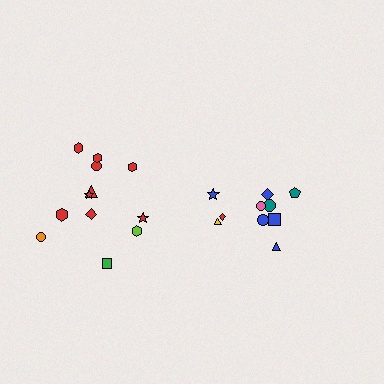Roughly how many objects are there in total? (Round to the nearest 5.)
Roughly 20 objects in total.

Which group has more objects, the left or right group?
The left group.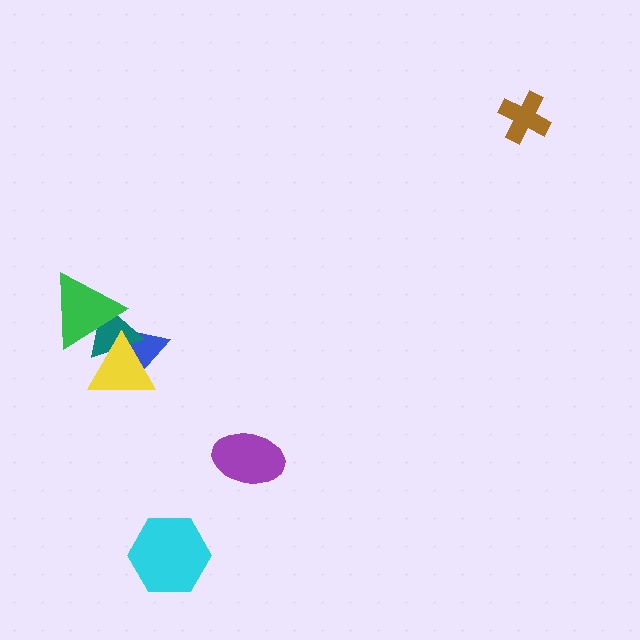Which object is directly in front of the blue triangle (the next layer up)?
The teal triangle is directly in front of the blue triangle.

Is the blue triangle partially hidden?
Yes, it is partially covered by another shape.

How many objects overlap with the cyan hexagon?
0 objects overlap with the cyan hexagon.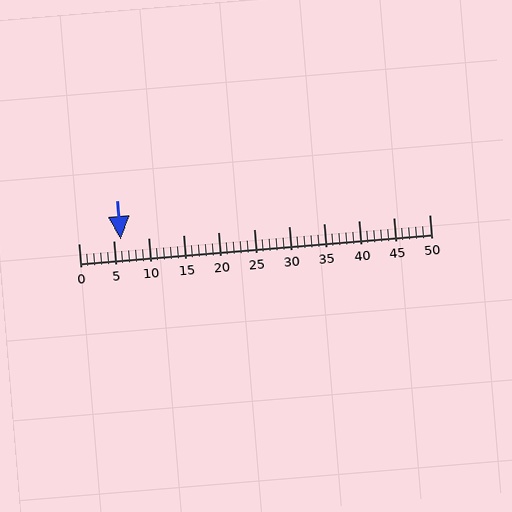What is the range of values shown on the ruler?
The ruler shows values from 0 to 50.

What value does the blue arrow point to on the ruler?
The blue arrow points to approximately 6.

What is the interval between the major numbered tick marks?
The major tick marks are spaced 5 units apart.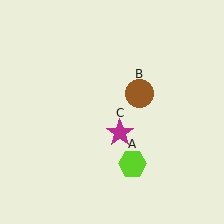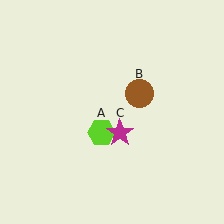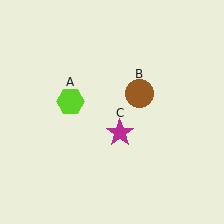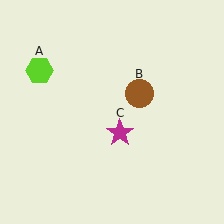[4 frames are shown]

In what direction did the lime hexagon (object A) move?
The lime hexagon (object A) moved up and to the left.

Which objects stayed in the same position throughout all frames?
Brown circle (object B) and magenta star (object C) remained stationary.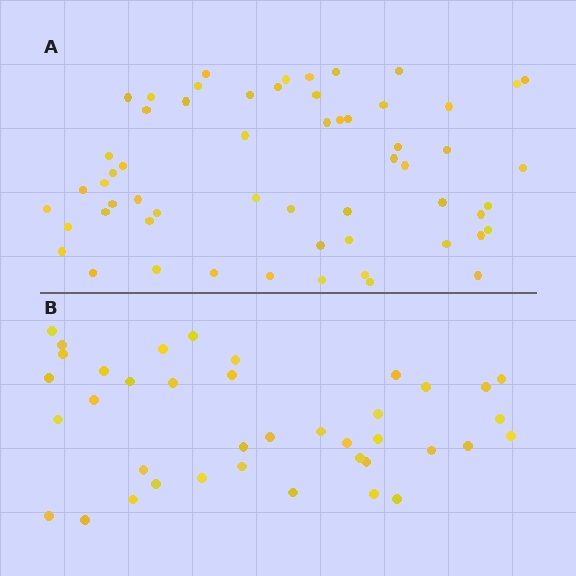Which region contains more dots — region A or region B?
Region A (the top region) has more dots.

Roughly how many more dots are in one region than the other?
Region A has approximately 20 more dots than region B.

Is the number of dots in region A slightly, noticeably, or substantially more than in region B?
Region A has substantially more. The ratio is roughly 1.5 to 1.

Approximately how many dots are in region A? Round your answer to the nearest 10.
About 60 dots. (The exact count is 58, which rounds to 60.)